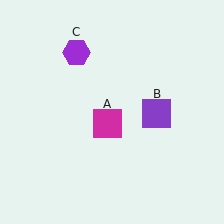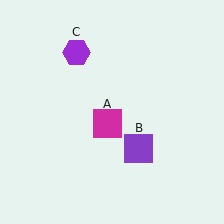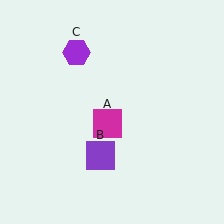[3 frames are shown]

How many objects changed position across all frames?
1 object changed position: purple square (object B).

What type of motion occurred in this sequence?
The purple square (object B) rotated clockwise around the center of the scene.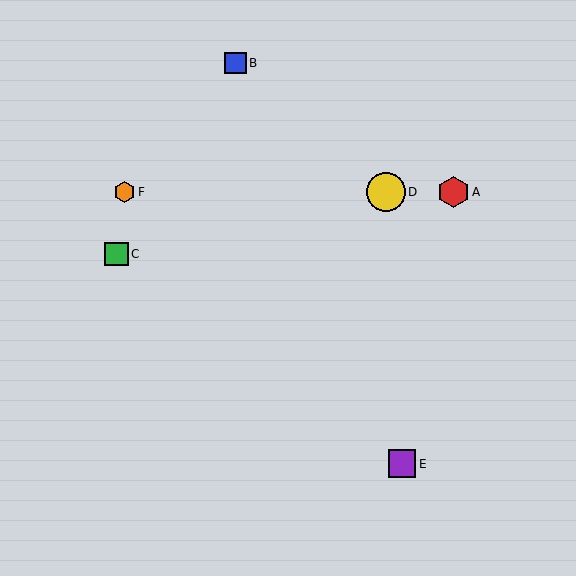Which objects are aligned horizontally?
Objects A, D, F are aligned horizontally.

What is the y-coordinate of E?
Object E is at y≈464.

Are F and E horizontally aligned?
No, F is at y≈192 and E is at y≈464.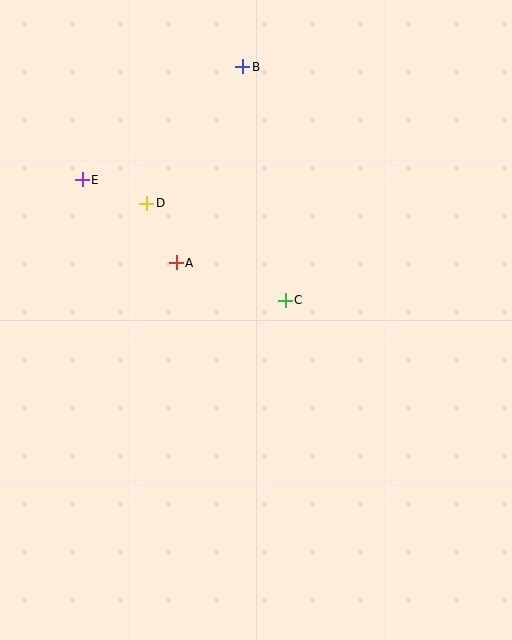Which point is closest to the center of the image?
Point C at (285, 300) is closest to the center.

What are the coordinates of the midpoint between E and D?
The midpoint between E and D is at (114, 192).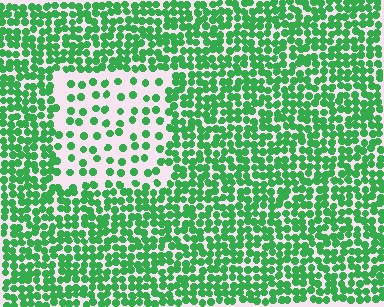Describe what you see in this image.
The image contains small green elements arranged at two different densities. A rectangle-shaped region is visible where the elements are less densely packed than the surrounding area.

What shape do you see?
I see a rectangle.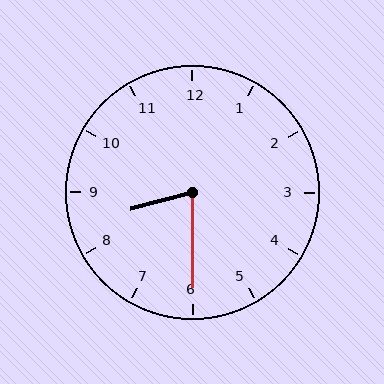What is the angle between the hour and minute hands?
Approximately 75 degrees.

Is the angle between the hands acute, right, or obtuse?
It is acute.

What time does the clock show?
8:30.